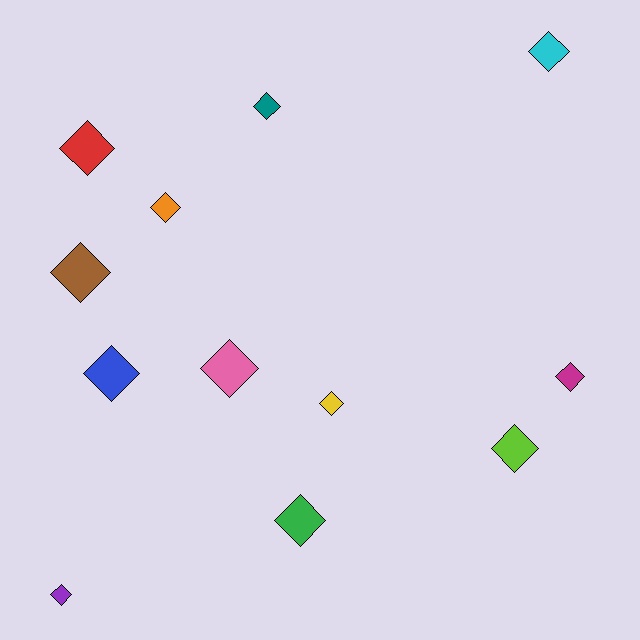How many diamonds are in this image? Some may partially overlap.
There are 12 diamonds.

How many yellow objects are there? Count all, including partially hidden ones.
There is 1 yellow object.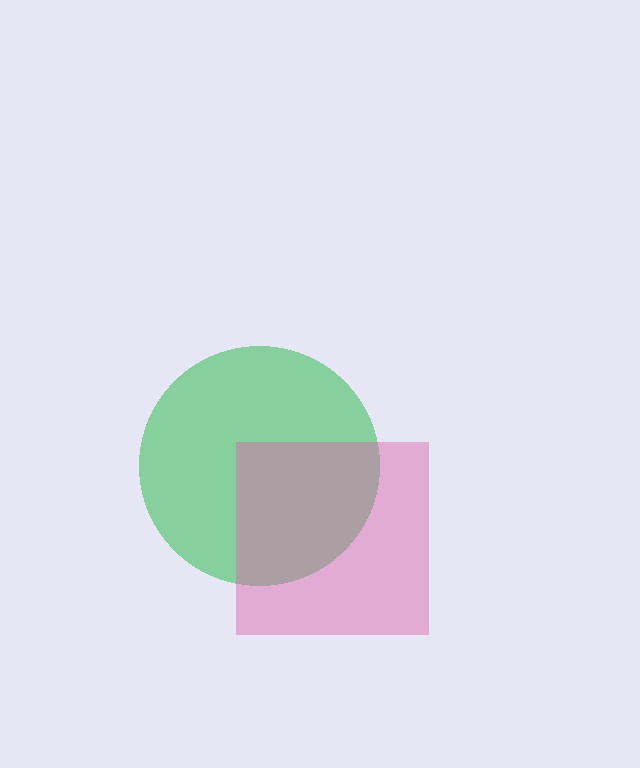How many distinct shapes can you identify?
There are 2 distinct shapes: a green circle, a pink square.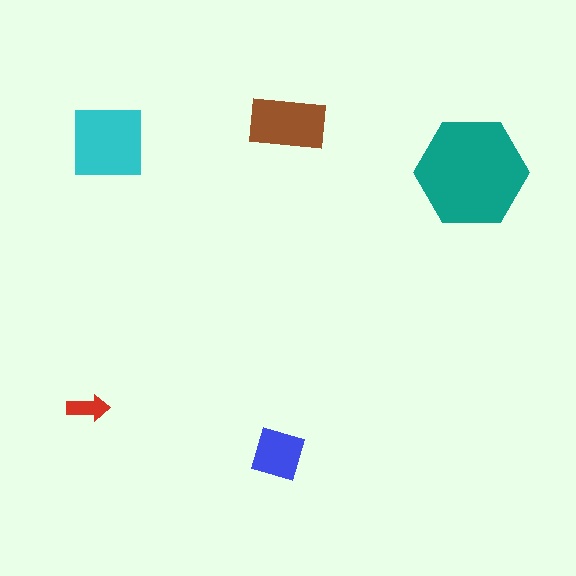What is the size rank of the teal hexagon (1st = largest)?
1st.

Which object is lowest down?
The blue diamond is bottommost.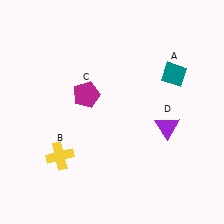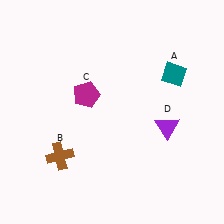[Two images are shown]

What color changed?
The cross (B) changed from yellow in Image 1 to brown in Image 2.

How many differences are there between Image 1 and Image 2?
There is 1 difference between the two images.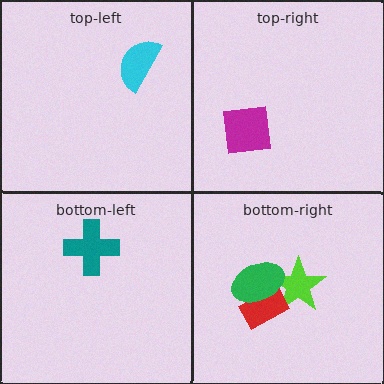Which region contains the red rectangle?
The bottom-right region.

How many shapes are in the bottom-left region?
1.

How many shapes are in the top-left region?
1.